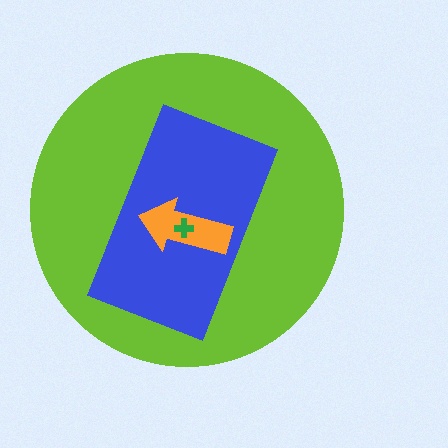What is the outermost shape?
The lime circle.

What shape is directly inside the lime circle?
The blue rectangle.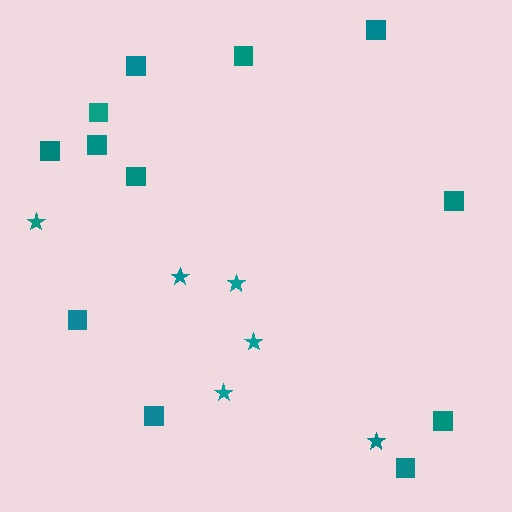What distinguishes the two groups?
There are 2 groups: one group of squares (12) and one group of stars (6).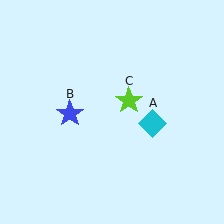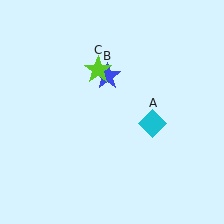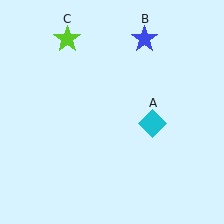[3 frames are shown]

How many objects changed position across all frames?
2 objects changed position: blue star (object B), lime star (object C).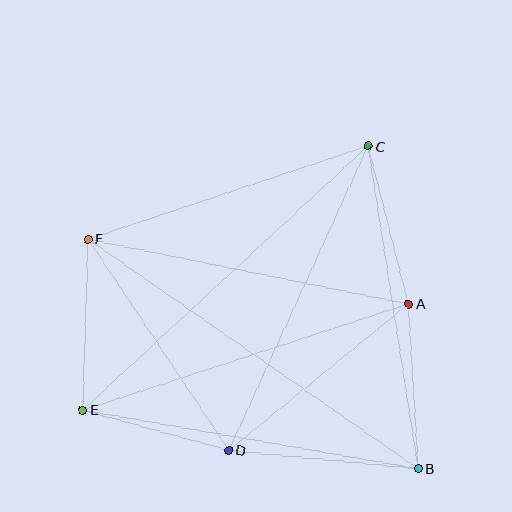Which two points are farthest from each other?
Points B and F are farthest from each other.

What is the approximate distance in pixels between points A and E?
The distance between A and E is approximately 342 pixels.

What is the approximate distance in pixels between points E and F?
The distance between E and F is approximately 171 pixels.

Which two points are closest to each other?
Points D and E are closest to each other.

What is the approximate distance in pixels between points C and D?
The distance between C and D is approximately 335 pixels.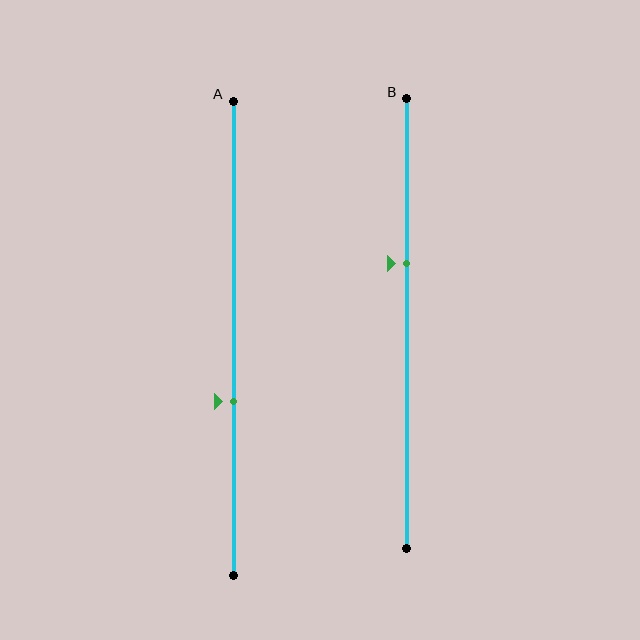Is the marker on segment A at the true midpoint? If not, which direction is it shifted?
No, the marker on segment A is shifted downward by about 13% of the segment length.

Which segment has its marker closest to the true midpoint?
Segment A has its marker closest to the true midpoint.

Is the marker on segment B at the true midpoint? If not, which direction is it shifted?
No, the marker on segment B is shifted upward by about 13% of the segment length.